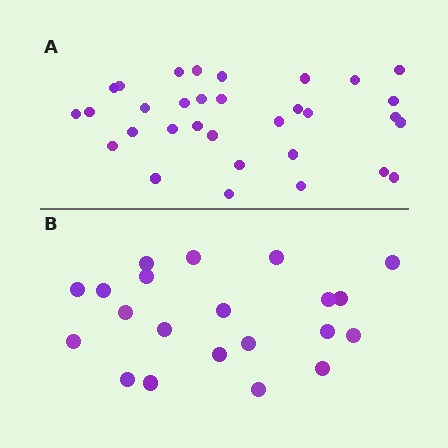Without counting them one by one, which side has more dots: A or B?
Region A (the top region) has more dots.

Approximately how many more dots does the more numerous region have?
Region A has roughly 12 or so more dots than region B.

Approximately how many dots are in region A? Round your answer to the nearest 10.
About 30 dots. (The exact count is 32, which rounds to 30.)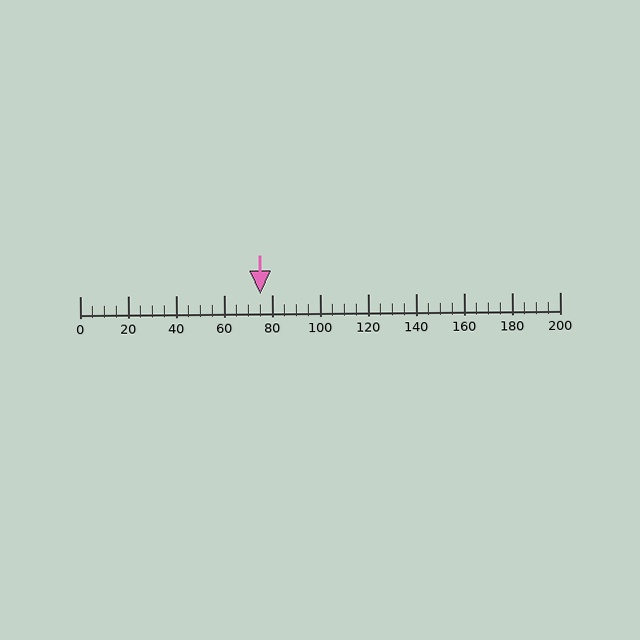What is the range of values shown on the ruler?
The ruler shows values from 0 to 200.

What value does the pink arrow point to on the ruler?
The pink arrow points to approximately 75.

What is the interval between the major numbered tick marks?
The major tick marks are spaced 20 units apart.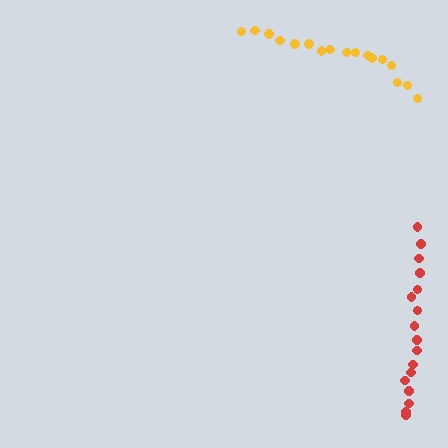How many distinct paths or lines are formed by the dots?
There are 2 distinct paths.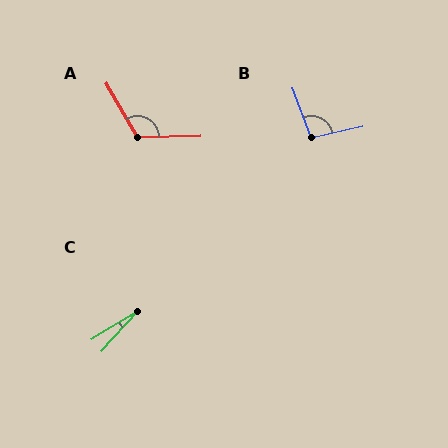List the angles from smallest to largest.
C (16°), B (99°), A (118°).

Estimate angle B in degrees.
Approximately 99 degrees.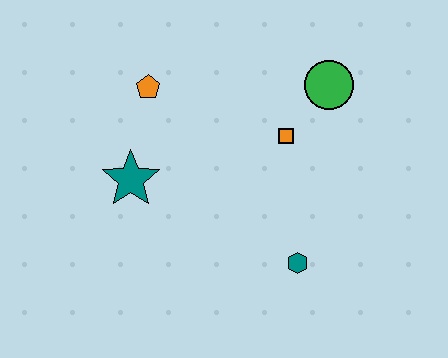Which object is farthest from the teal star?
The green circle is farthest from the teal star.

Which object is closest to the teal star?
The orange pentagon is closest to the teal star.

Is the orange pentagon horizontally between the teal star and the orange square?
Yes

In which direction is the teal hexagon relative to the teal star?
The teal hexagon is to the right of the teal star.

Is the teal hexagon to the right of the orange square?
Yes